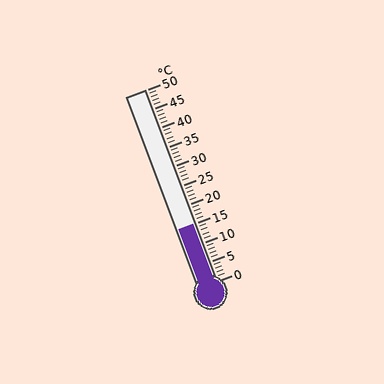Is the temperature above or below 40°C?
The temperature is below 40°C.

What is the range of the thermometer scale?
The thermometer scale ranges from 0°C to 50°C.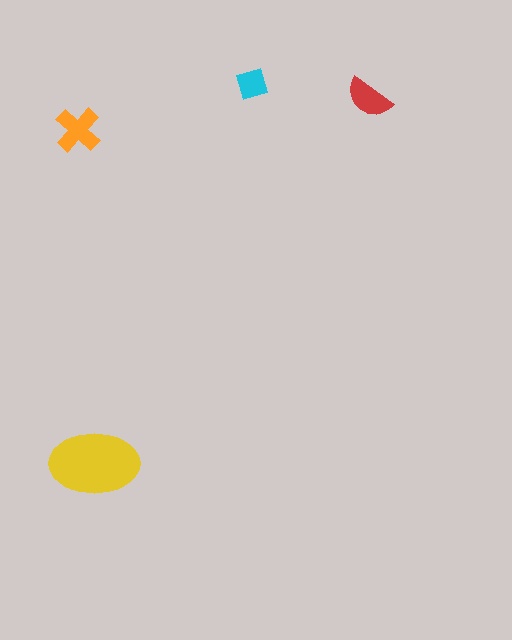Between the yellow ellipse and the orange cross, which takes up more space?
The yellow ellipse.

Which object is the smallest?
The cyan diamond.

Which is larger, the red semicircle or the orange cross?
The orange cross.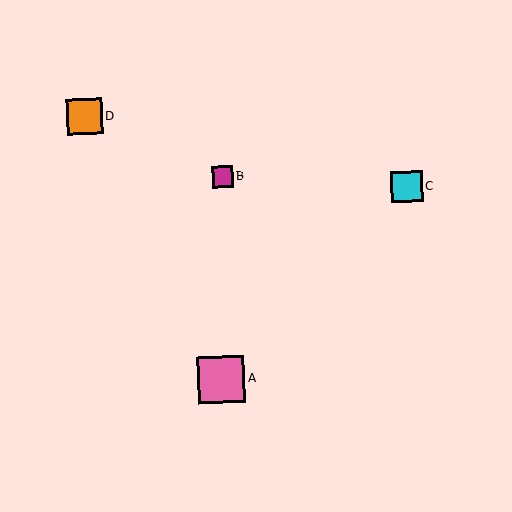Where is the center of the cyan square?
The center of the cyan square is at (407, 187).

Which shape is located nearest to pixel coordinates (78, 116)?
The orange square (labeled D) at (84, 117) is nearest to that location.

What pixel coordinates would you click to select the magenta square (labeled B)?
Click at (223, 177) to select the magenta square B.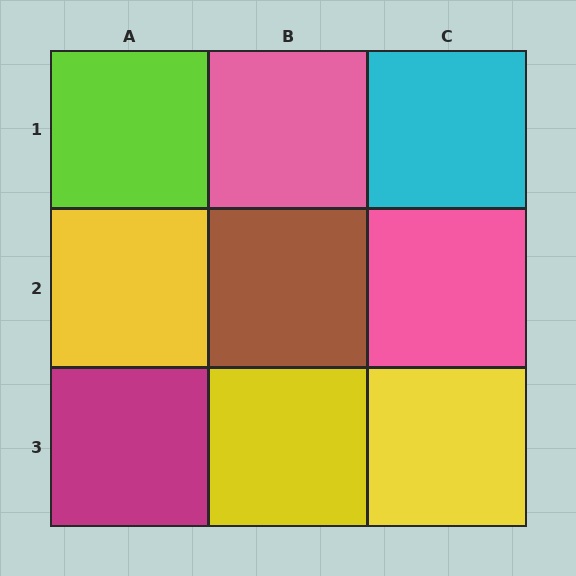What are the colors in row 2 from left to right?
Yellow, brown, pink.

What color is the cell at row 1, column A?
Lime.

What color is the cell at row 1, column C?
Cyan.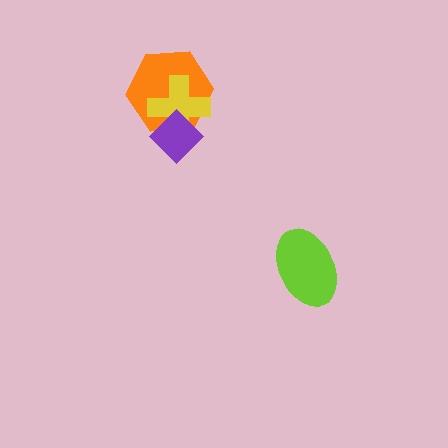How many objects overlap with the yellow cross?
2 objects overlap with the yellow cross.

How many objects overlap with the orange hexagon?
2 objects overlap with the orange hexagon.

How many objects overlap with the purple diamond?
2 objects overlap with the purple diamond.